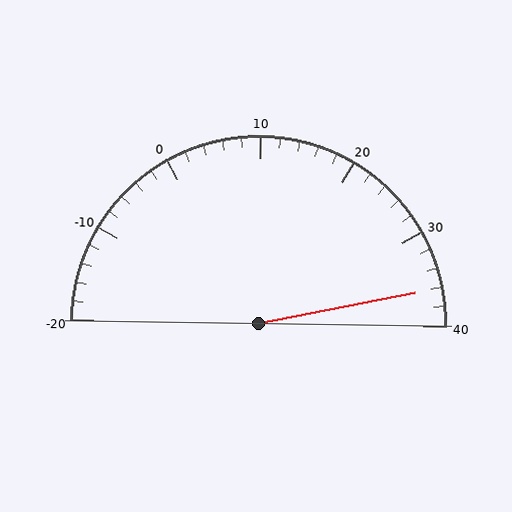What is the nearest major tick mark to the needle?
The nearest major tick mark is 40.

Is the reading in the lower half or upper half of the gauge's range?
The reading is in the upper half of the range (-20 to 40).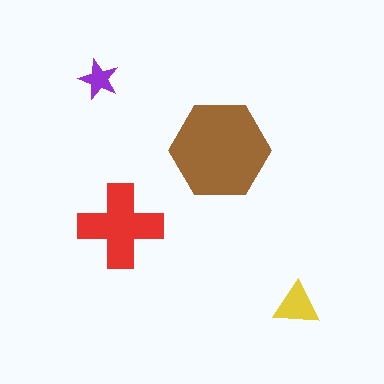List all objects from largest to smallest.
The brown hexagon, the red cross, the yellow triangle, the purple star.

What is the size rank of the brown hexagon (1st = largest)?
1st.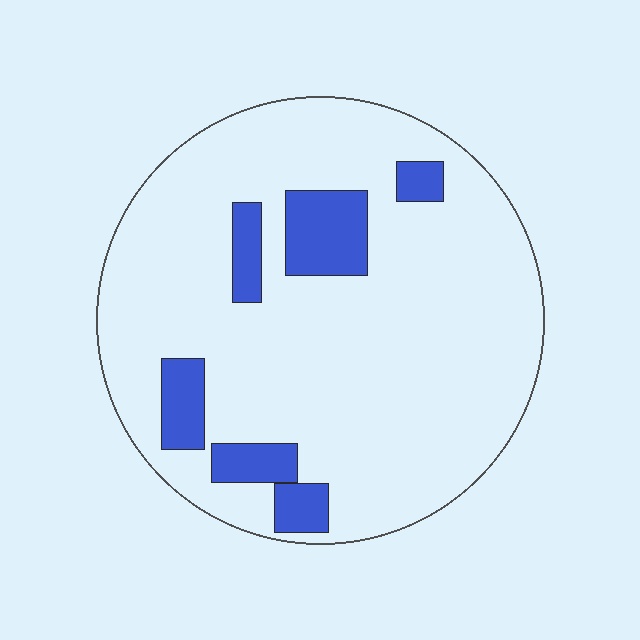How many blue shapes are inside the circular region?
6.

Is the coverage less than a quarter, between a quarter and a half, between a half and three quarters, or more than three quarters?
Less than a quarter.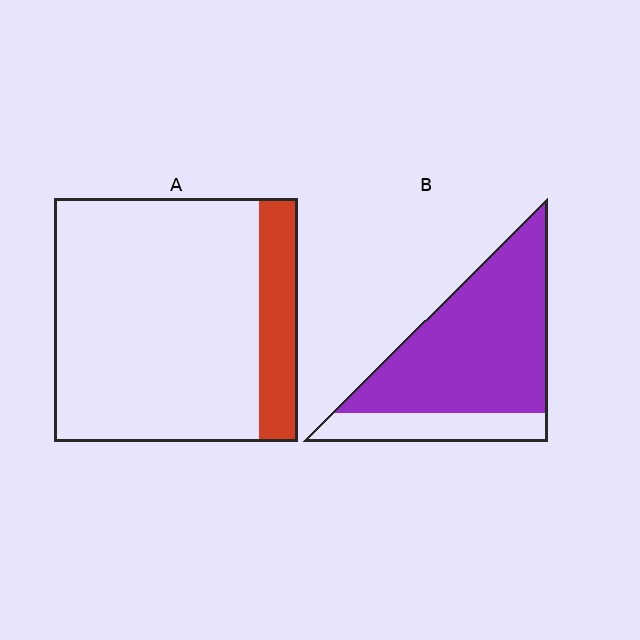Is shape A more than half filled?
No.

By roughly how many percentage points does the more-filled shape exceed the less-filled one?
By roughly 60 percentage points (B over A).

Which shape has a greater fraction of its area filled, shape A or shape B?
Shape B.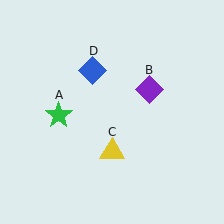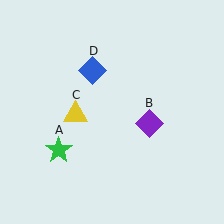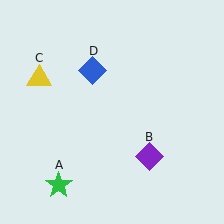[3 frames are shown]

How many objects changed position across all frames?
3 objects changed position: green star (object A), purple diamond (object B), yellow triangle (object C).